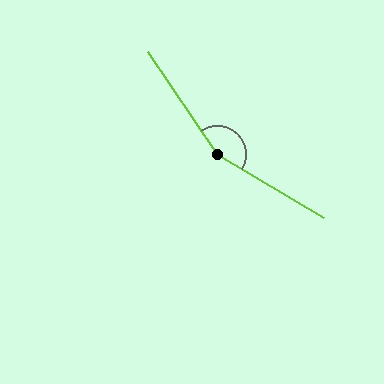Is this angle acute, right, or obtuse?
It is obtuse.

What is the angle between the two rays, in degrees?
Approximately 155 degrees.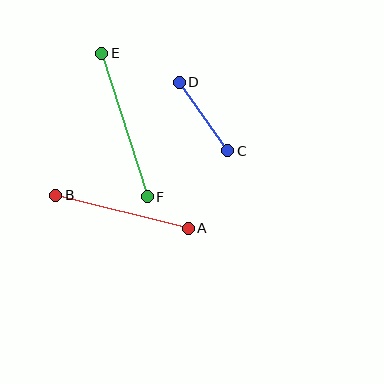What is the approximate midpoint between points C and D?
The midpoint is at approximately (204, 117) pixels.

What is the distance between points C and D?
The distance is approximately 84 pixels.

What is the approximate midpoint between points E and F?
The midpoint is at approximately (124, 125) pixels.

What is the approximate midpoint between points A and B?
The midpoint is at approximately (122, 212) pixels.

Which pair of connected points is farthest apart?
Points E and F are farthest apart.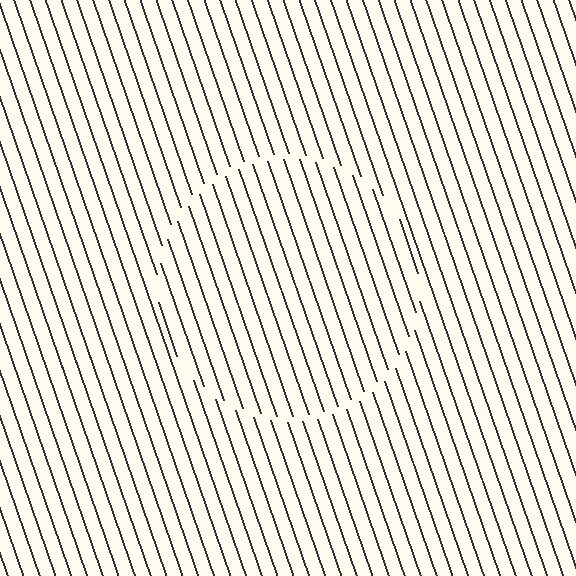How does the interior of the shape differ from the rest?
The interior of the shape contains the same grating, shifted by half a period — the contour is defined by the phase discontinuity where line-ends from the inner and outer gratings abut.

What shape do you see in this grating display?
An illusory circle. The interior of the shape contains the same grating, shifted by half a period — the contour is defined by the phase discontinuity where line-ends from the inner and outer gratings abut.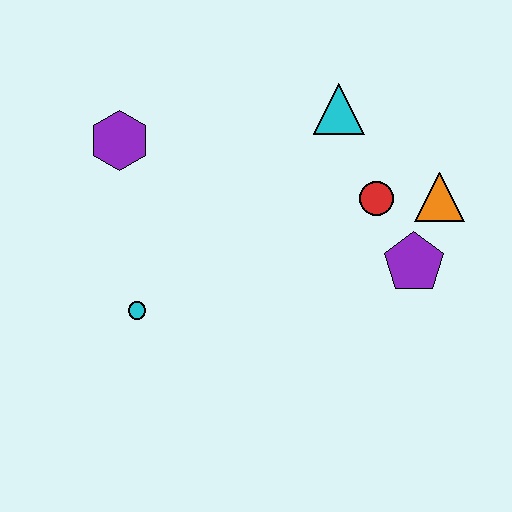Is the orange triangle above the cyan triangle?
No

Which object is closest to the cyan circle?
The purple hexagon is closest to the cyan circle.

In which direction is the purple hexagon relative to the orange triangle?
The purple hexagon is to the left of the orange triangle.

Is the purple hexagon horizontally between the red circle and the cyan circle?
No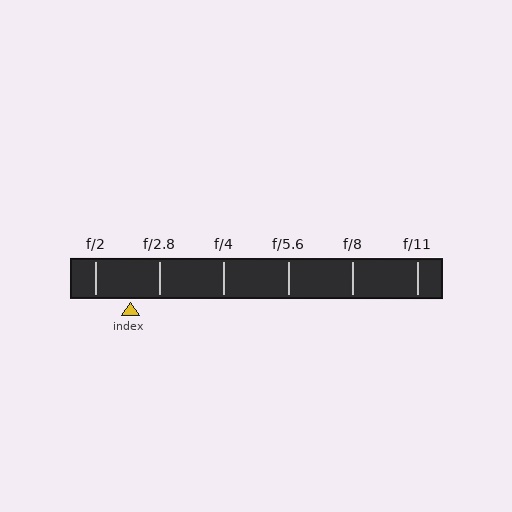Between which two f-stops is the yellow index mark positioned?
The index mark is between f/2 and f/2.8.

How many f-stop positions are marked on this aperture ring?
There are 6 f-stop positions marked.